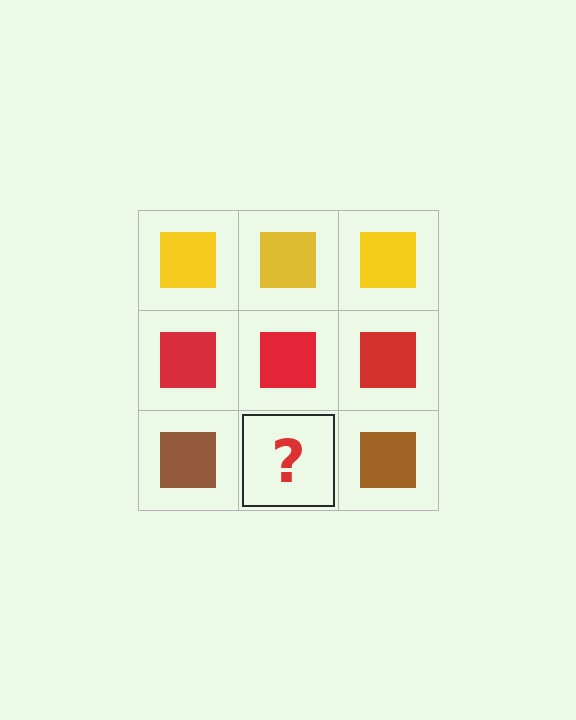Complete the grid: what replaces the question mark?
The question mark should be replaced with a brown square.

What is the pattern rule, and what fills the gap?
The rule is that each row has a consistent color. The gap should be filled with a brown square.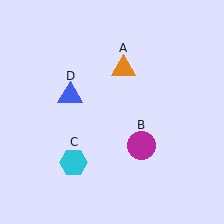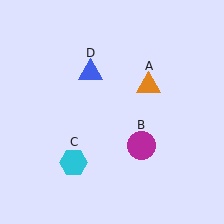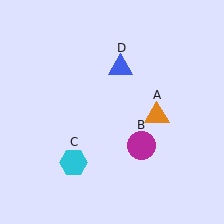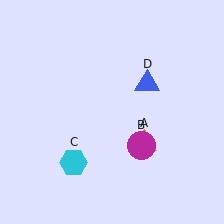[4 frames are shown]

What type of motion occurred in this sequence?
The orange triangle (object A), blue triangle (object D) rotated clockwise around the center of the scene.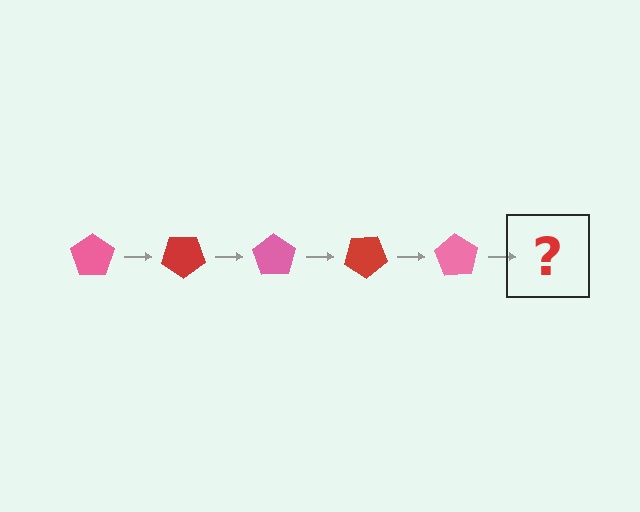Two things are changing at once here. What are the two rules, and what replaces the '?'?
The two rules are that it rotates 35 degrees each step and the color cycles through pink and red. The '?' should be a red pentagon, rotated 175 degrees from the start.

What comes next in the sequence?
The next element should be a red pentagon, rotated 175 degrees from the start.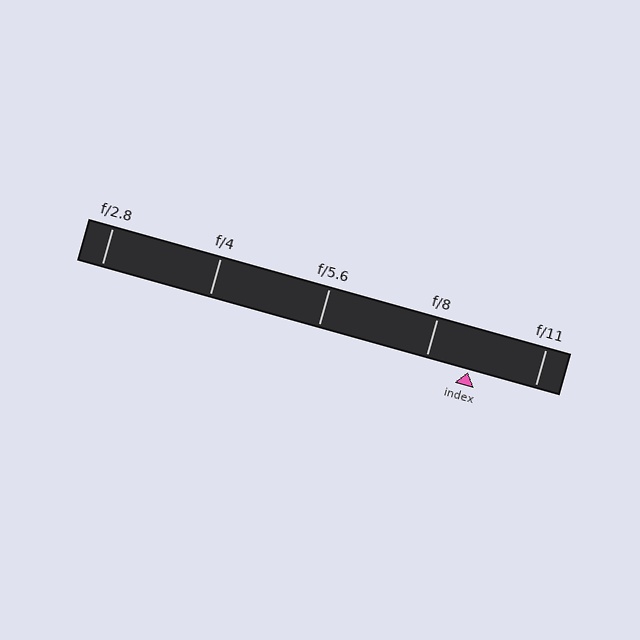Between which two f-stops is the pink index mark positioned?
The index mark is between f/8 and f/11.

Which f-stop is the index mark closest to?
The index mark is closest to f/8.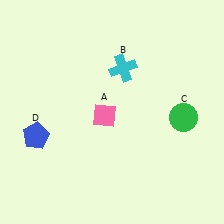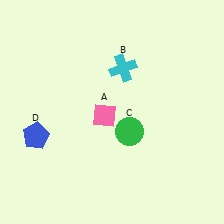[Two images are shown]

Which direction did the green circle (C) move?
The green circle (C) moved left.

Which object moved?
The green circle (C) moved left.